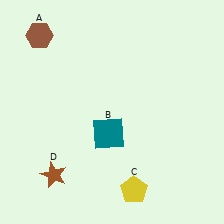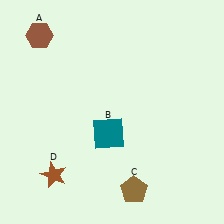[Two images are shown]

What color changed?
The pentagon (C) changed from yellow in Image 1 to brown in Image 2.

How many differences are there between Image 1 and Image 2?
There is 1 difference between the two images.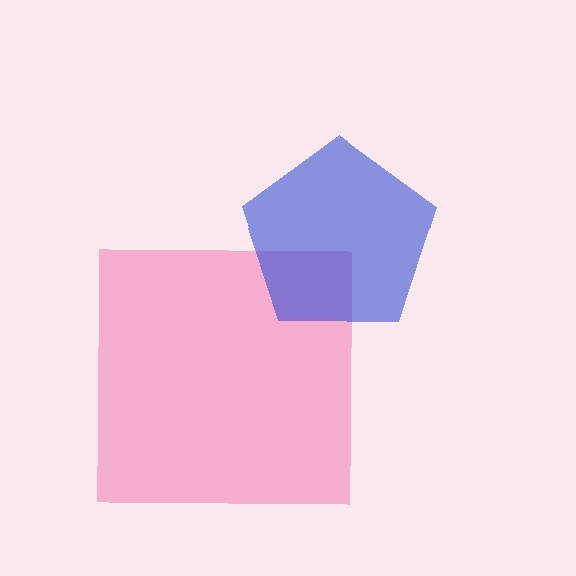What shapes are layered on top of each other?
The layered shapes are: a pink square, a blue pentagon.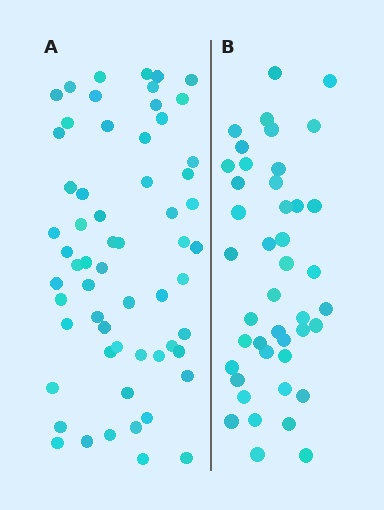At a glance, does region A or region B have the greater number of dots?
Region A (the left region) has more dots.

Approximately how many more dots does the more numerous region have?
Region A has approximately 15 more dots than region B.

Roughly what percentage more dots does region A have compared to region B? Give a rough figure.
About 40% more.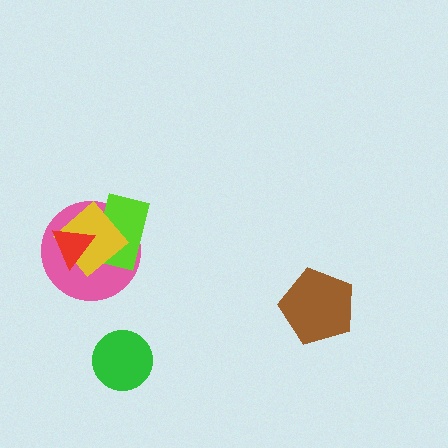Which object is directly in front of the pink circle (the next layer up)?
The lime rectangle is directly in front of the pink circle.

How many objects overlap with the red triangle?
3 objects overlap with the red triangle.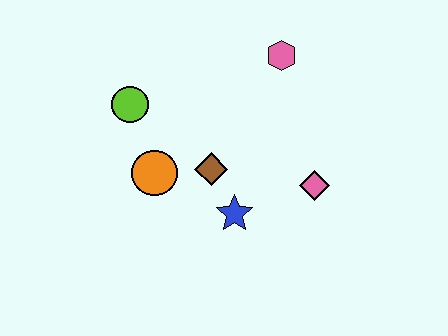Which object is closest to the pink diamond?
The blue star is closest to the pink diamond.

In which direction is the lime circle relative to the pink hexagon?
The lime circle is to the left of the pink hexagon.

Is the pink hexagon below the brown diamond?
No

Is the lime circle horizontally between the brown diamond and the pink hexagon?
No